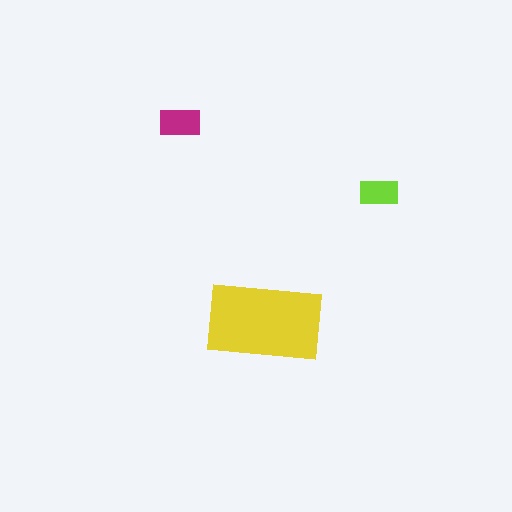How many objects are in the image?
There are 3 objects in the image.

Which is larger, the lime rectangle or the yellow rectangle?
The yellow one.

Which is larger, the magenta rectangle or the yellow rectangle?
The yellow one.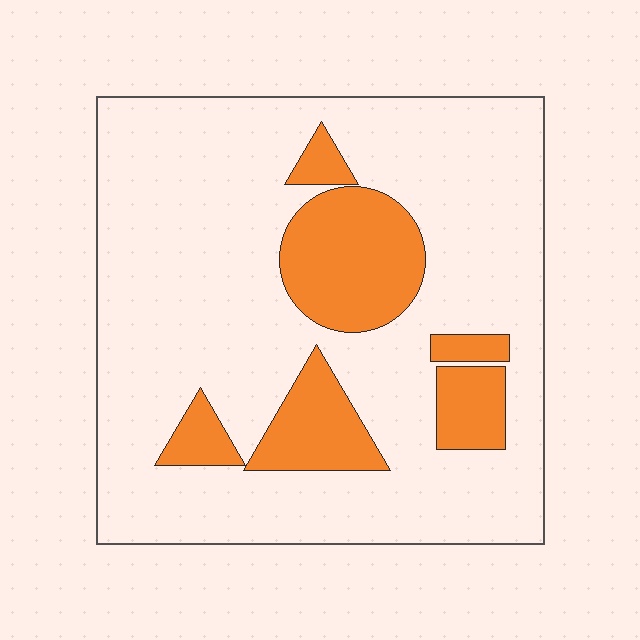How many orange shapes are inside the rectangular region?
6.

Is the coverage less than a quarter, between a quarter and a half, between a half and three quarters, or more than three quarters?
Less than a quarter.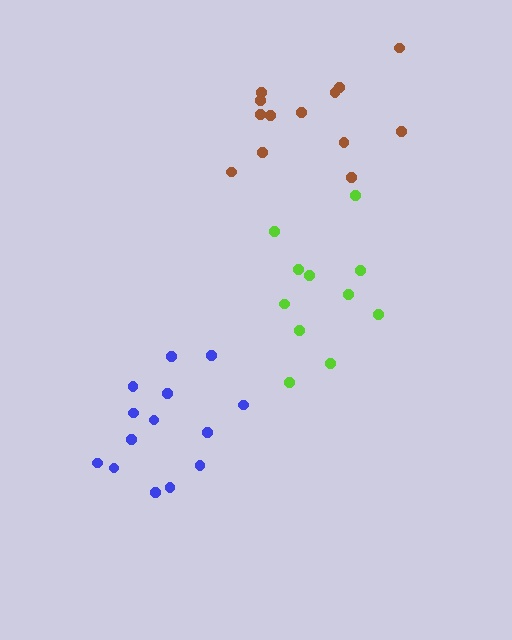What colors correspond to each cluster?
The clusters are colored: blue, lime, brown.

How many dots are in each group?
Group 1: 14 dots, Group 2: 11 dots, Group 3: 13 dots (38 total).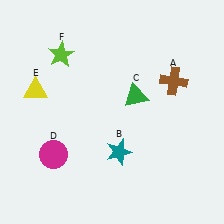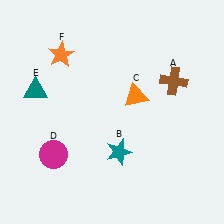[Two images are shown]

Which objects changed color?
C changed from green to orange. E changed from yellow to teal. F changed from lime to orange.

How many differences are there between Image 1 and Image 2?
There are 3 differences between the two images.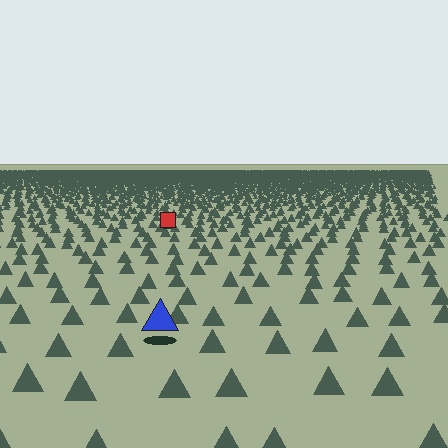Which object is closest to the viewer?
The blue triangle is closest. The texture marks near it are larger and more spread out.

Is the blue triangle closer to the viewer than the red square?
Yes. The blue triangle is closer — you can tell from the texture gradient: the ground texture is coarser near it.